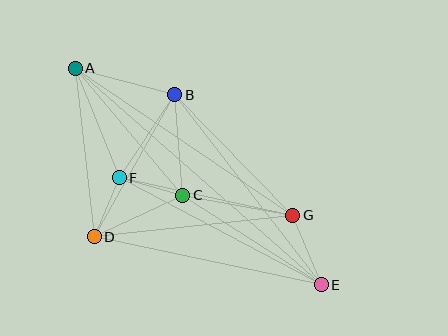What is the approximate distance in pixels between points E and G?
The distance between E and G is approximately 75 pixels.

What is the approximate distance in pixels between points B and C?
The distance between B and C is approximately 101 pixels.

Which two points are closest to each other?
Points D and F are closest to each other.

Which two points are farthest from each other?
Points A and E are farthest from each other.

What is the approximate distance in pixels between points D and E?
The distance between D and E is approximately 232 pixels.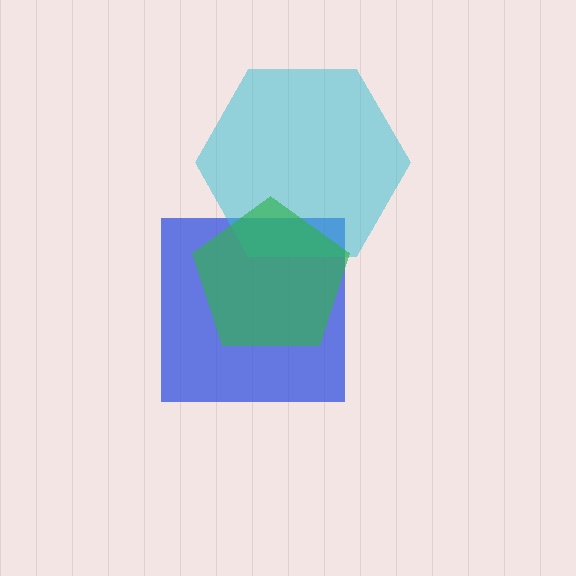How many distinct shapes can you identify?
There are 3 distinct shapes: a blue square, a cyan hexagon, a green pentagon.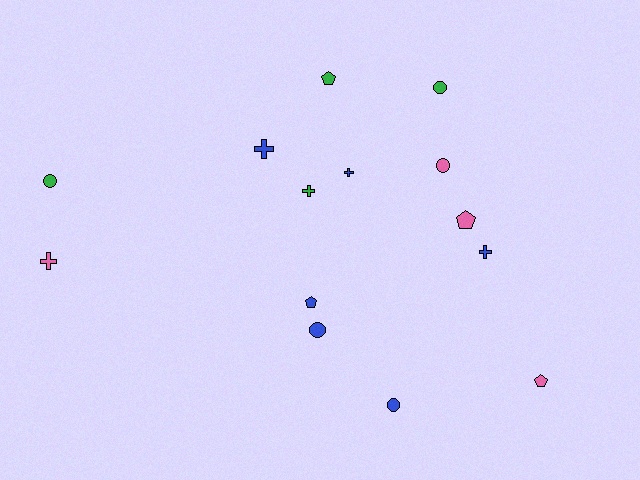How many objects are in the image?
There are 14 objects.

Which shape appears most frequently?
Circle, with 5 objects.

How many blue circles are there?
There are 2 blue circles.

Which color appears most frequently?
Blue, with 6 objects.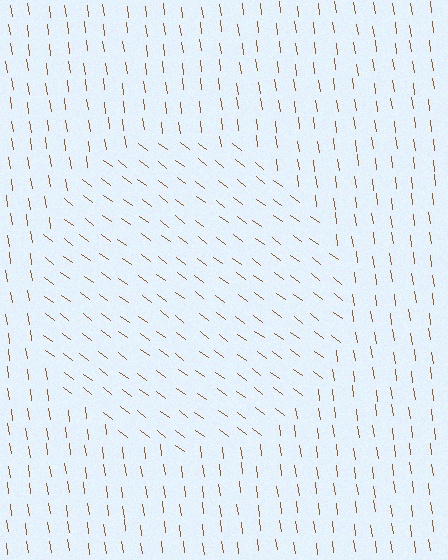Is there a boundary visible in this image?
Yes, there is a texture boundary formed by a change in line orientation.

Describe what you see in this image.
The image is filled with small brown line segments. A circle region in the image has lines oriented differently from the surrounding lines, creating a visible texture boundary.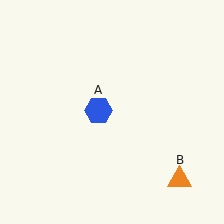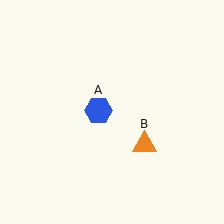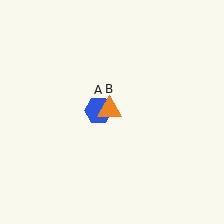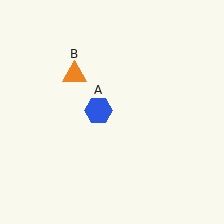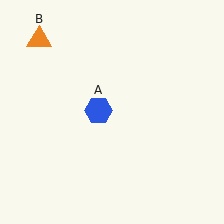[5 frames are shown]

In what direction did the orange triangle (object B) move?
The orange triangle (object B) moved up and to the left.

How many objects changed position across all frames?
1 object changed position: orange triangle (object B).